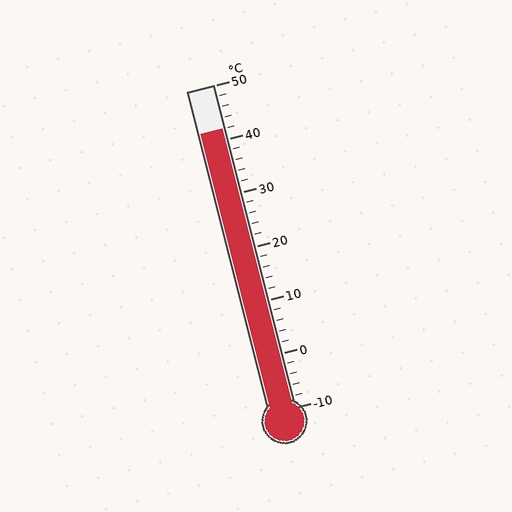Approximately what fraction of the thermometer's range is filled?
The thermometer is filled to approximately 85% of its range.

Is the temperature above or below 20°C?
The temperature is above 20°C.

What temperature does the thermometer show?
The thermometer shows approximately 42°C.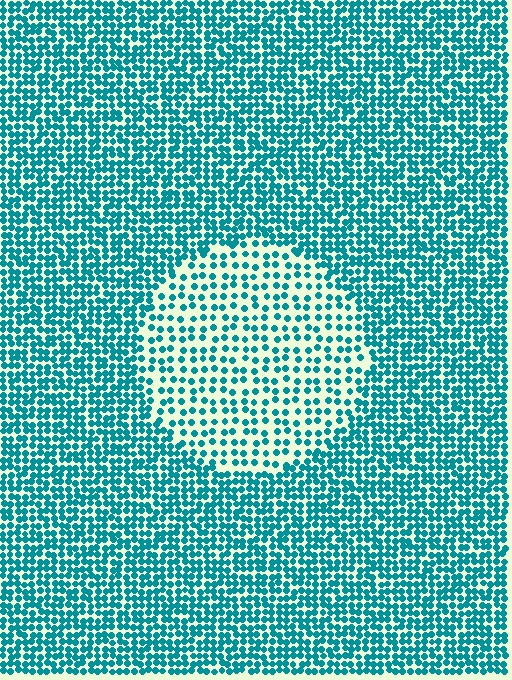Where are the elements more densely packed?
The elements are more densely packed outside the circle boundary.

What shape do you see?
I see a circle.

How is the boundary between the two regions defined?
The boundary is defined by a change in element density (approximately 2.1x ratio). All elements are the same color, size, and shape.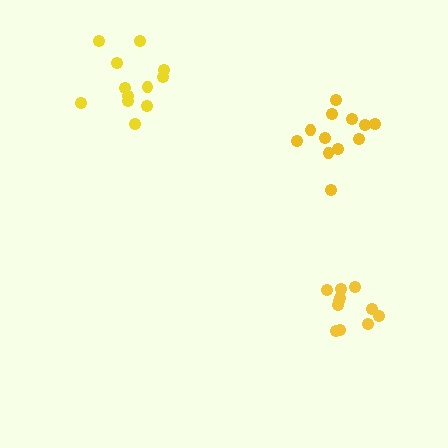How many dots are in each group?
Group 1: 12 dots, Group 2: 12 dots, Group 3: 11 dots (35 total).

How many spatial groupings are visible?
There are 3 spatial groupings.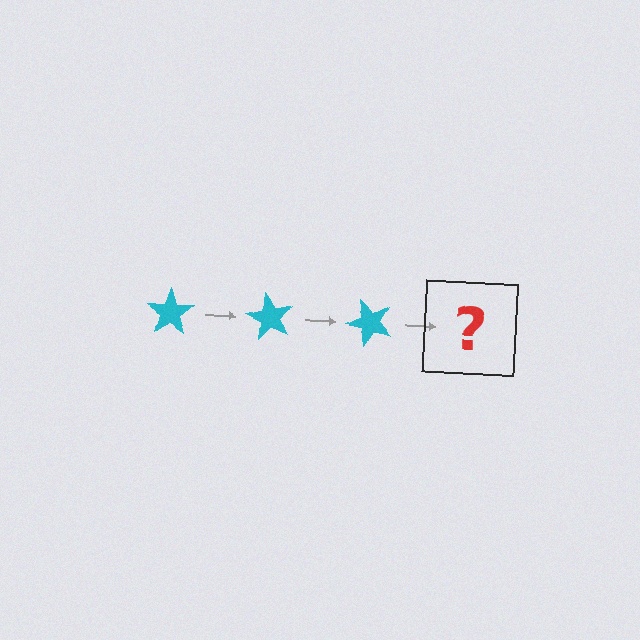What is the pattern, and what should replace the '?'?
The pattern is that the star rotates 60 degrees each step. The '?' should be a cyan star rotated 180 degrees.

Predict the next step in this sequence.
The next step is a cyan star rotated 180 degrees.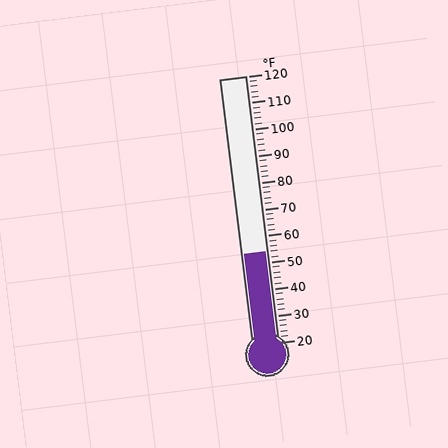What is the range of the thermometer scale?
The thermometer scale ranges from 20°F to 120°F.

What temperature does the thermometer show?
The thermometer shows approximately 54°F.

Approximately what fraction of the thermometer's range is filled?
The thermometer is filled to approximately 35% of its range.